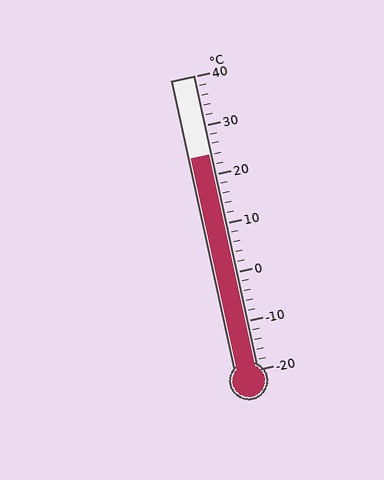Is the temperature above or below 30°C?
The temperature is below 30°C.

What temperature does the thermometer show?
The thermometer shows approximately 24°C.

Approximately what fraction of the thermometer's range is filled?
The thermometer is filled to approximately 75% of its range.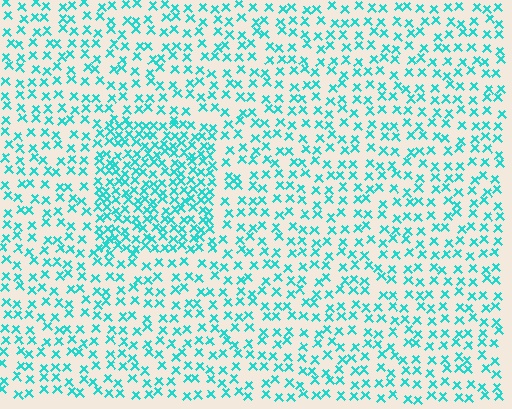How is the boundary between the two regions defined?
The boundary is defined by a change in element density (approximately 1.9x ratio). All elements are the same color, size, and shape.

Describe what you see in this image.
The image contains small cyan elements arranged at two different densities. A rectangle-shaped region is visible where the elements are more densely packed than the surrounding area.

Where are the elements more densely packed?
The elements are more densely packed inside the rectangle boundary.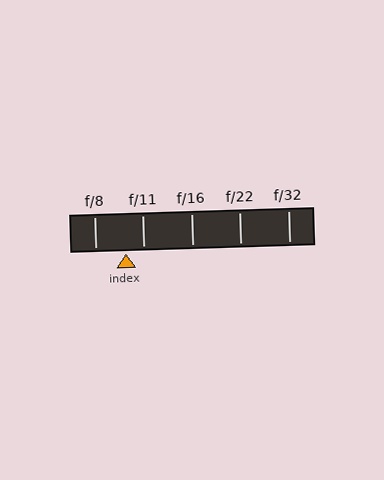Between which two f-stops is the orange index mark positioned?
The index mark is between f/8 and f/11.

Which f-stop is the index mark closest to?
The index mark is closest to f/11.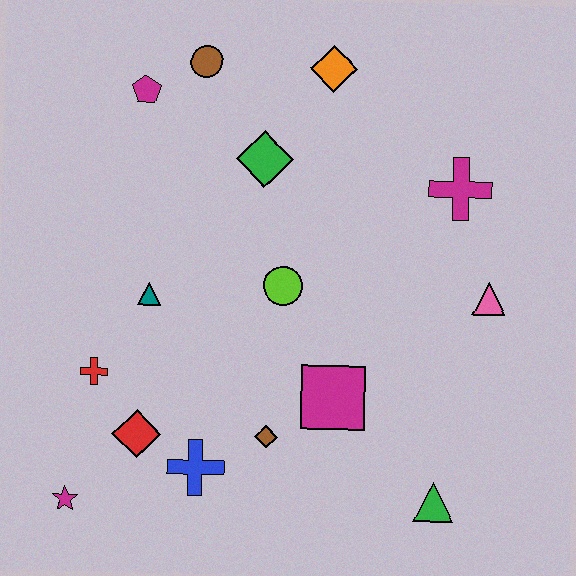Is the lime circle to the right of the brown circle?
Yes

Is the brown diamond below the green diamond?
Yes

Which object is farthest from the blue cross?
The orange diamond is farthest from the blue cross.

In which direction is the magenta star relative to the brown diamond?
The magenta star is to the left of the brown diamond.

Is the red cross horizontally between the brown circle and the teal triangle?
No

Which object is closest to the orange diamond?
The green diamond is closest to the orange diamond.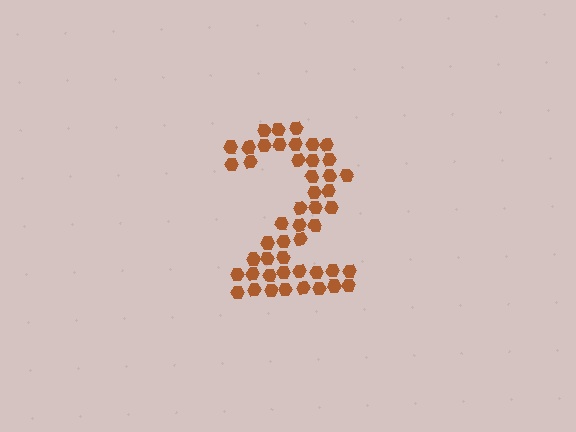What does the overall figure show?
The overall figure shows the digit 2.